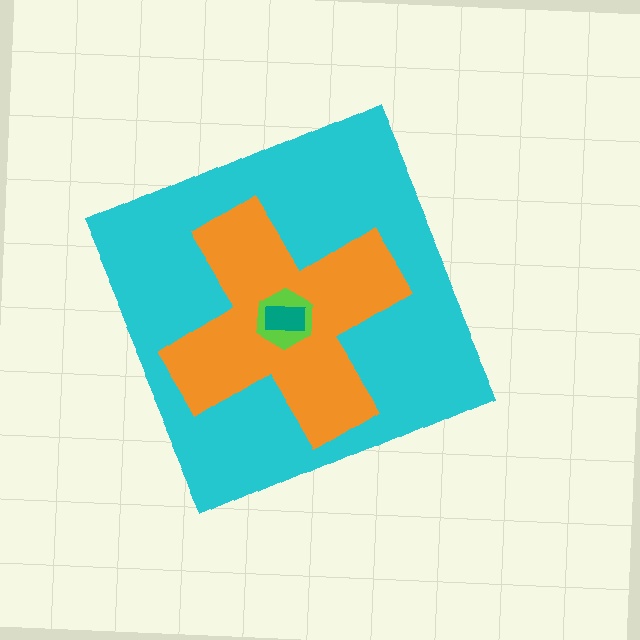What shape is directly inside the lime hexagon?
The teal rectangle.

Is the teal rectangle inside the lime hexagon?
Yes.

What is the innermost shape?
The teal rectangle.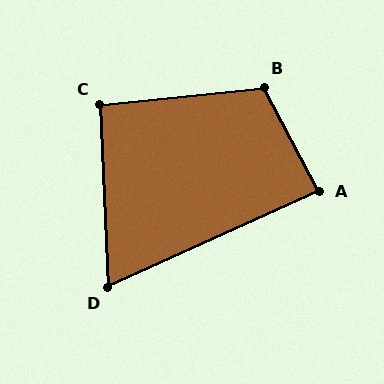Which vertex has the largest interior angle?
B, at approximately 112 degrees.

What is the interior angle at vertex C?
Approximately 93 degrees (approximately right).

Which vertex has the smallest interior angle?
D, at approximately 68 degrees.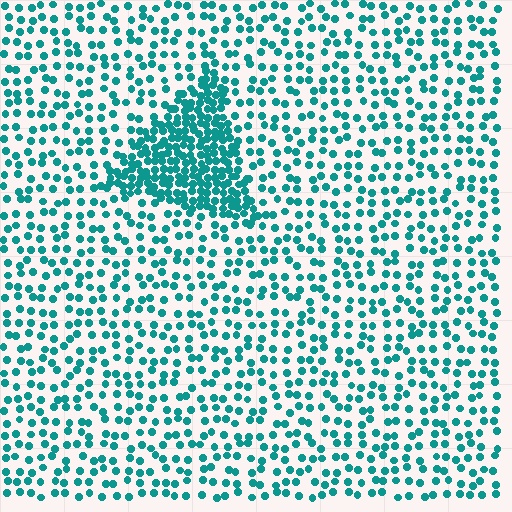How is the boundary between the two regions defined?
The boundary is defined by a change in element density (approximately 2.6x ratio). All elements are the same color, size, and shape.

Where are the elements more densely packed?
The elements are more densely packed inside the triangle boundary.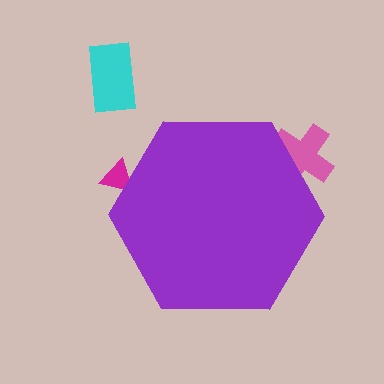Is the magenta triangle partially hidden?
Yes, the magenta triangle is partially hidden behind the purple hexagon.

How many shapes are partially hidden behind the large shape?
2 shapes are partially hidden.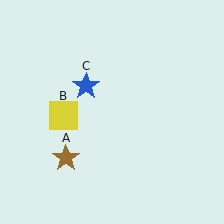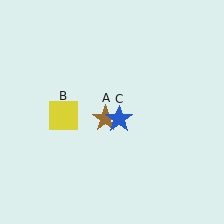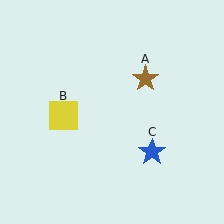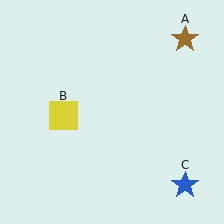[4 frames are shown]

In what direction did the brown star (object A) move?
The brown star (object A) moved up and to the right.